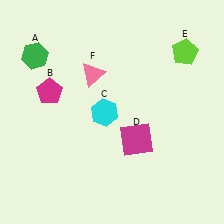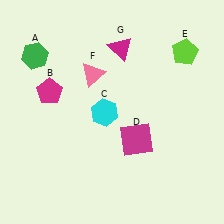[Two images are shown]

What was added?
A magenta triangle (G) was added in Image 2.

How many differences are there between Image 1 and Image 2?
There is 1 difference between the two images.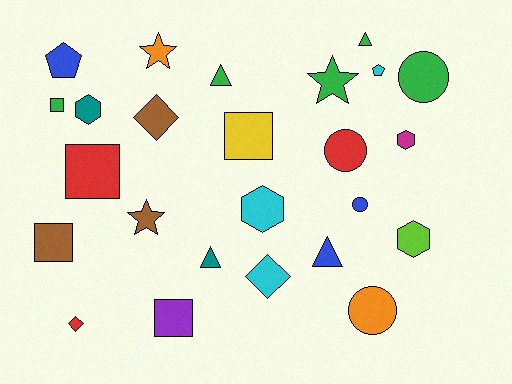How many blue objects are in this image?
There are 3 blue objects.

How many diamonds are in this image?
There are 3 diamonds.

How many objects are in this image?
There are 25 objects.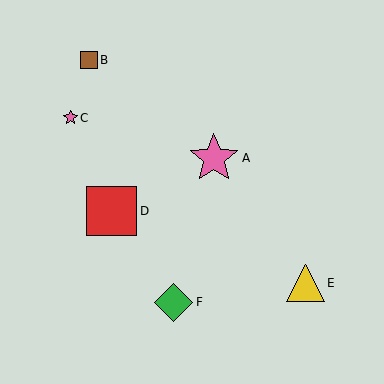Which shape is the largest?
The red square (labeled D) is the largest.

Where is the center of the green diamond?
The center of the green diamond is at (174, 302).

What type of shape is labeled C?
Shape C is a pink star.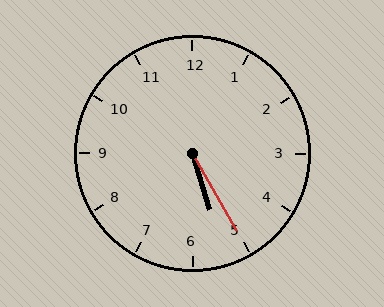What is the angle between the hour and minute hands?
Approximately 12 degrees.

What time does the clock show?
5:25.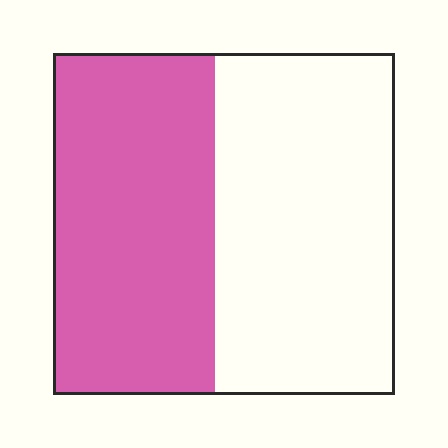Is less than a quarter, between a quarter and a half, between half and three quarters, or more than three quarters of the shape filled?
Between a quarter and a half.